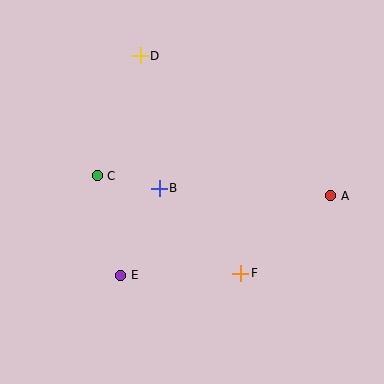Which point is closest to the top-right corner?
Point A is closest to the top-right corner.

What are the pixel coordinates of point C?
Point C is at (97, 176).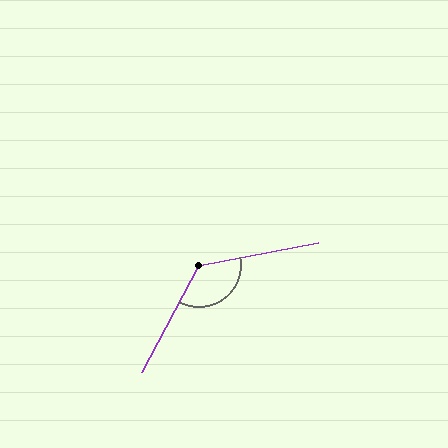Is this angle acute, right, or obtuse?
It is obtuse.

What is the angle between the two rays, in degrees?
Approximately 129 degrees.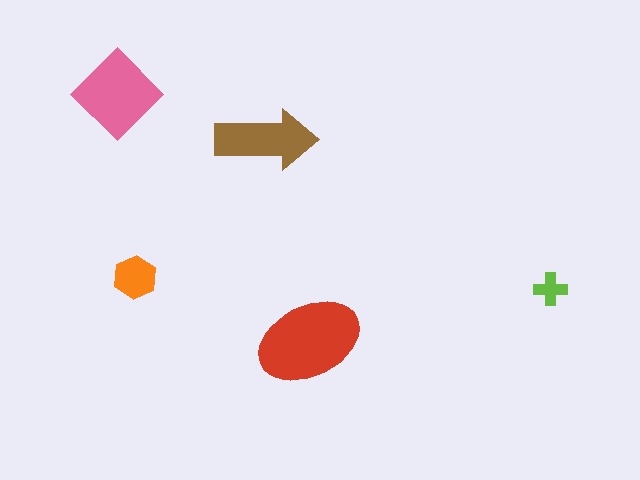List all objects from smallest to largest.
The lime cross, the orange hexagon, the brown arrow, the pink diamond, the red ellipse.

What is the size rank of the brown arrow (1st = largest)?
3rd.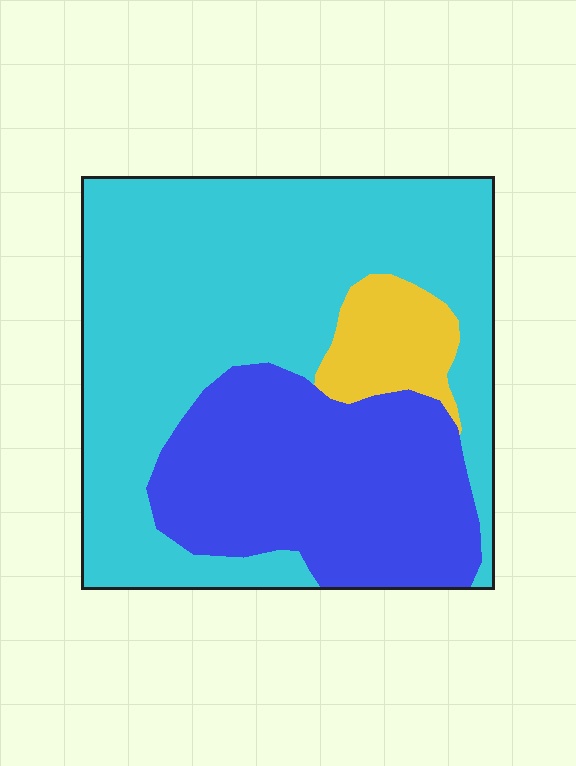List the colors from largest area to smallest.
From largest to smallest: cyan, blue, yellow.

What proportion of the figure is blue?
Blue covers 33% of the figure.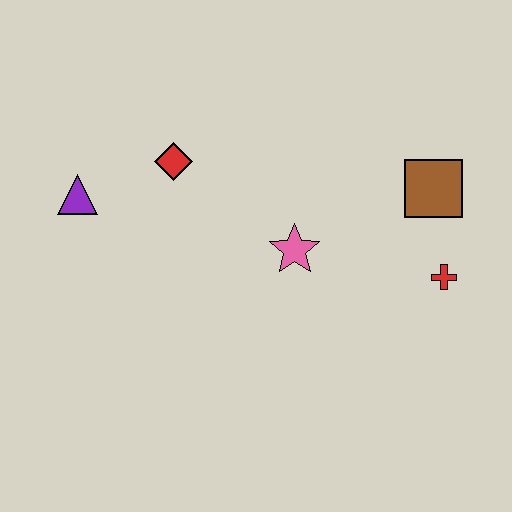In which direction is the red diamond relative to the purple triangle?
The red diamond is to the right of the purple triangle.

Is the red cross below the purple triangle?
Yes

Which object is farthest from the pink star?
The purple triangle is farthest from the pink star.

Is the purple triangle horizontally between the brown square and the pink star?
No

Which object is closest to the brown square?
The red cross is closest to the brown square.